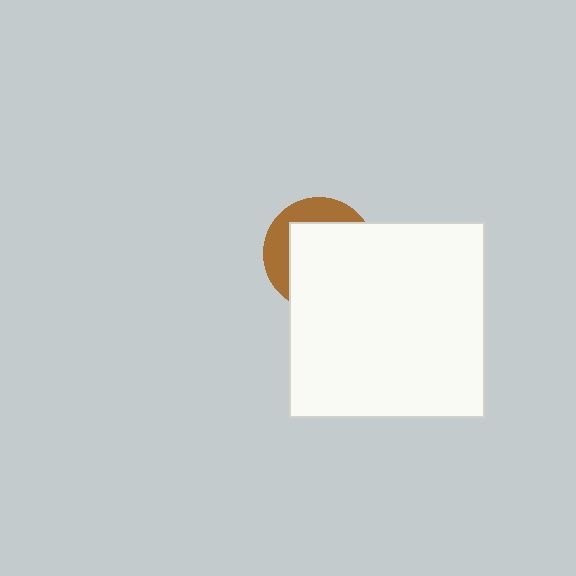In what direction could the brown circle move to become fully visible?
The brown circle could move toward the upper-left. That would shift it out from behind the white square entirely.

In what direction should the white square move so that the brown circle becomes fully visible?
The white square should move toward the lower-right. That is the shortest direction to clear the overlap and leave the brown circle fully visible.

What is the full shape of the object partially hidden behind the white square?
The partially hidden object is a brown circle.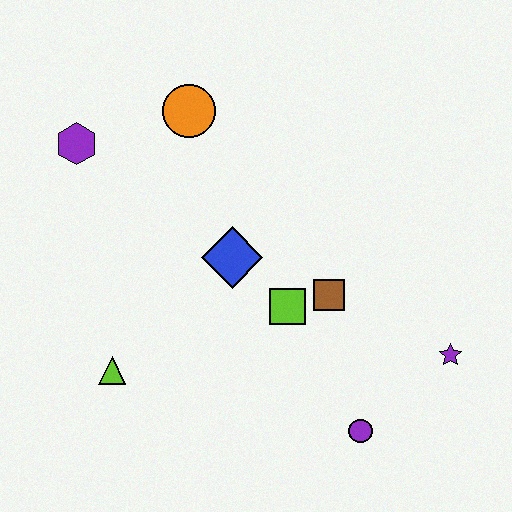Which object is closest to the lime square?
The brown square is closest to the lime square.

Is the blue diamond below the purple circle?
No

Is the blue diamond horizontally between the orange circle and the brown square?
Yes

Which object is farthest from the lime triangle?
The purple star is farthest from the lime triangle.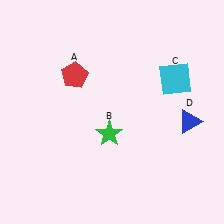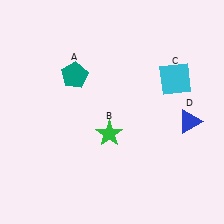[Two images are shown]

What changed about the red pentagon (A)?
In Image 1, A is red. In Image 2, it changed to teal.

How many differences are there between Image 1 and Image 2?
There is 1 difference between the two images.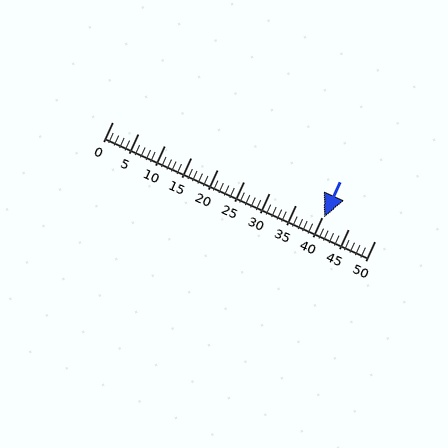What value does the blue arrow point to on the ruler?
The blue arrow points to approximately 40.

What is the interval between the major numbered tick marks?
The major tick marks are spaced 5 units apart.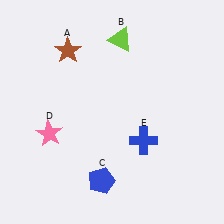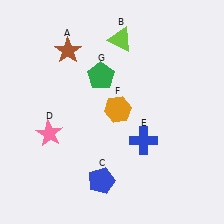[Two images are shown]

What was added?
An orange hexagon (F), a green pentagon (G) were added in Image 2.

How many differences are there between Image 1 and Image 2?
There are 2 differences between the two images.